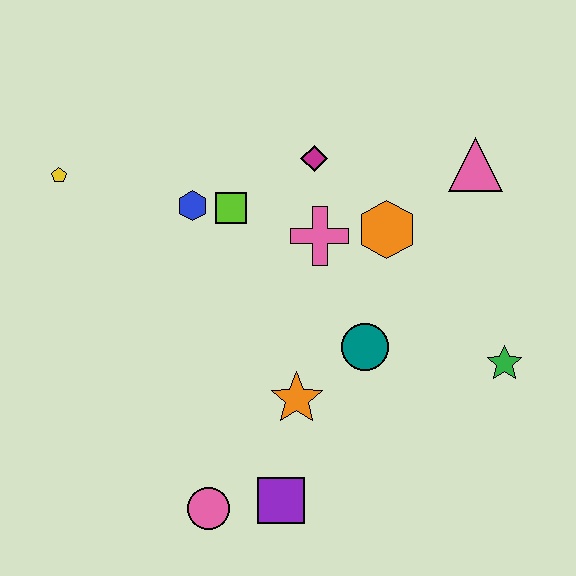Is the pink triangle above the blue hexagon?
Yes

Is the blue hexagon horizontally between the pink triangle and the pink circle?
No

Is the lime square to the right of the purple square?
No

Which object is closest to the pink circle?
The purple square is closest to the pink circle.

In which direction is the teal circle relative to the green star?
The teal circle is to the left of the green star.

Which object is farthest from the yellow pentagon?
The green star is farthest from the yellow pentagon.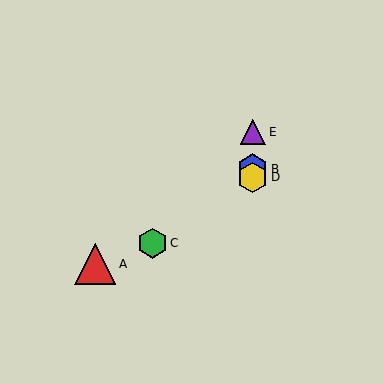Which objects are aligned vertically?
Objects B, D, E are aligned vertically.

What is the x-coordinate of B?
Object B is at x≈253.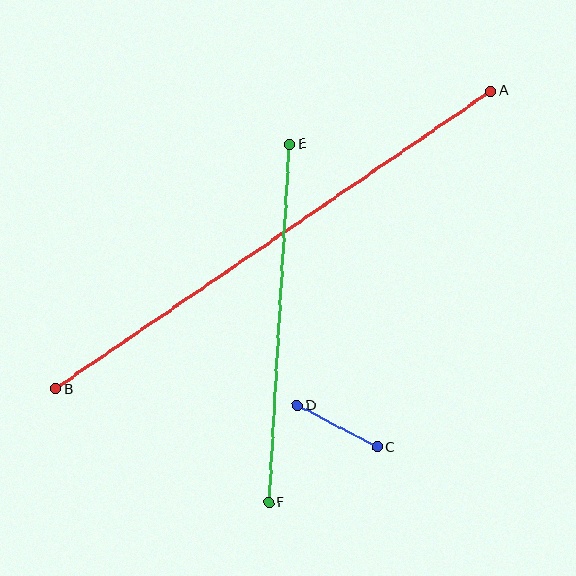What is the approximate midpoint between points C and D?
The midpoint is at approximately (337, 426) pixels.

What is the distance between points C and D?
The distance is approximately 90 pixels.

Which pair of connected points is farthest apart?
Points A and B are farthest apart.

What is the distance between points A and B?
The distance is approximately 527 pixels.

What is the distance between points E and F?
The distance is approximately 359 pixels.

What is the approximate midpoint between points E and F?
The midpoint is at approximately (279, 323) pixels.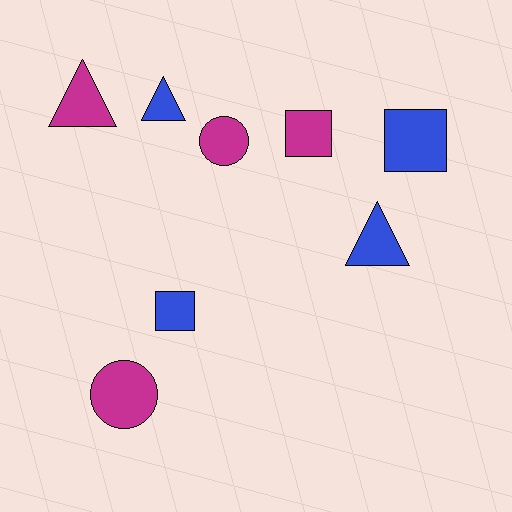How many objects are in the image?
There are 8 objects.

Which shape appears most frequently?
Square, with 3 objects.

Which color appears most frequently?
Magenta, with 4 objects.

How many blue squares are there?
There are 2 blue squares.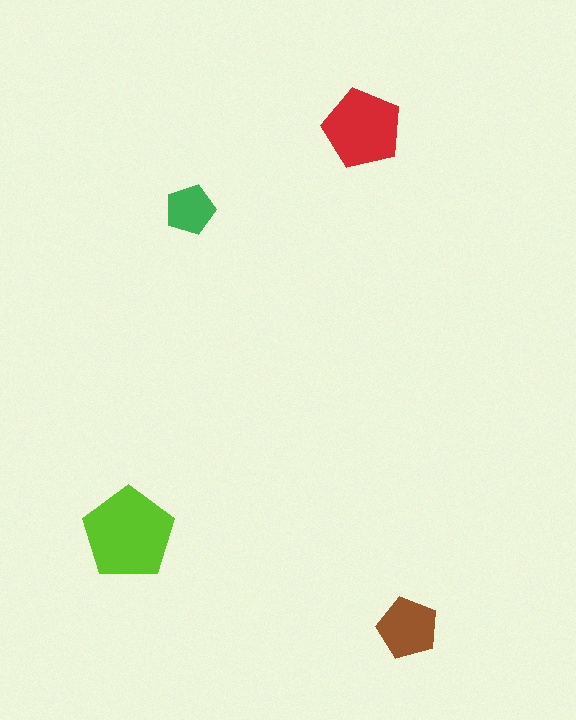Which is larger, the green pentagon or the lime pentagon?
The lime one.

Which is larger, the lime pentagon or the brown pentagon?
The lime one.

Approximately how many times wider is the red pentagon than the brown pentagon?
About 1.5 times wider.